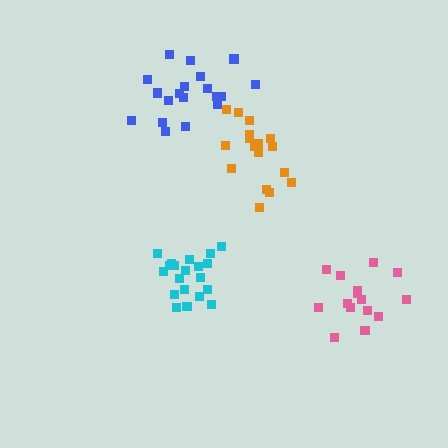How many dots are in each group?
Group 1: 20 dots, Group 2: 18 dots, Group 3: 20 dots, Group 4: 15 dots (73 total).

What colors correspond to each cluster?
The clusters are colored: blue, orange, cyan, pink.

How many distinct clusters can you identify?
There are 4 distinct clusters.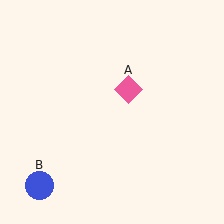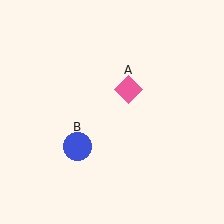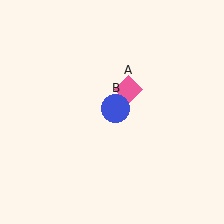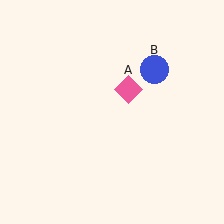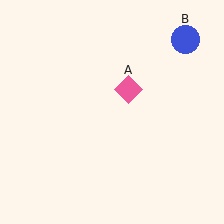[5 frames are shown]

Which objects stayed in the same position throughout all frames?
Pink diamond (object A) remained stationary.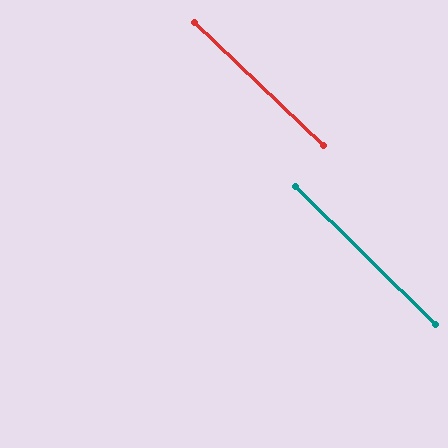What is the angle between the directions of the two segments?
Approximately 1 degree.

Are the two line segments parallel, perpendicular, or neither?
Parallel — their directions differ by only 0.9°.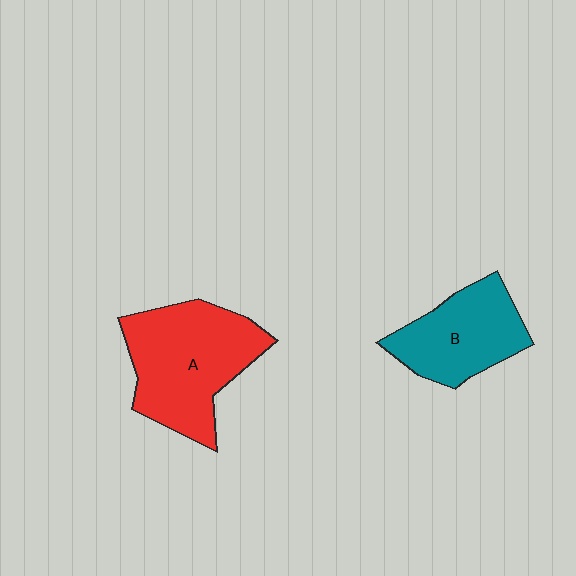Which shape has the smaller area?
Shape B (teal).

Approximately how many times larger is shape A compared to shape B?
Approximately 1.4 times.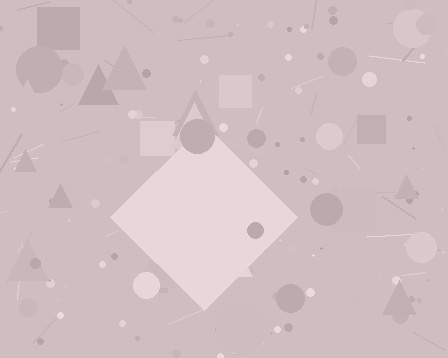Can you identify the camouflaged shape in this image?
The camouflaged shape is a diamond.